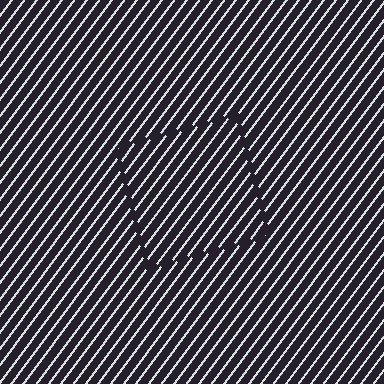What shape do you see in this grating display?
An illusory square. The interior of the shape contains the same grating, shifted by half a period — the contour is defined by the phase discontinuity where line-ends from the inner and outer gratings abut.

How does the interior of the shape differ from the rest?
The interior of the shape contains the same grating, shifted by half a period — the contour is defined by the phase discontinuity where line-ends from the inner and outer gratings abut.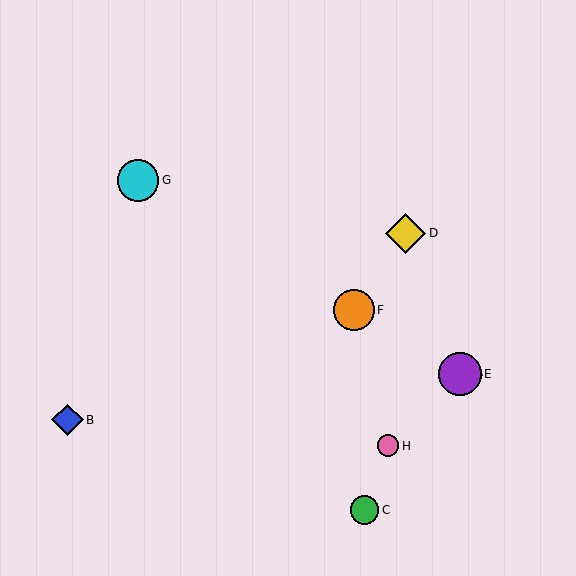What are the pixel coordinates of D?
Object D is at (406, 233).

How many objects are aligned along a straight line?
4 objects (A, E, F, G) are aligned along a straight line.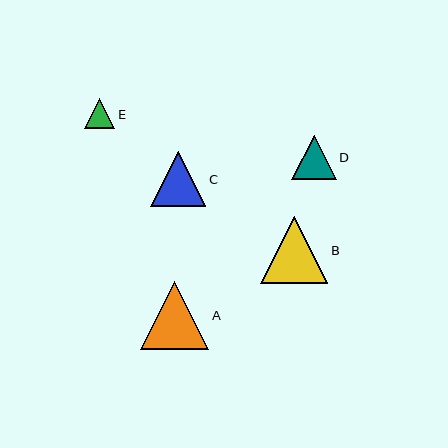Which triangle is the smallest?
Triangle E is the smallest with a size of approximately 31 pixels.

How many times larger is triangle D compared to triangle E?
Triangle D is approximately 1.5 times the size of triangle E.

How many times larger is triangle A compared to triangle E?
Triangle A is approximately 2.2 times the size of triangle E.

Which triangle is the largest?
Triangle A is the largest with a size of approximately 68 pixels.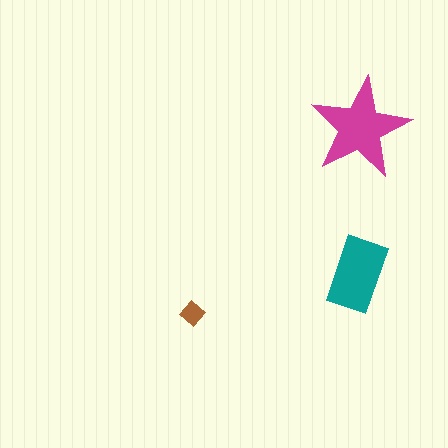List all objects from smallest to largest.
The brown diamond, the teal rectangle, the magenta star.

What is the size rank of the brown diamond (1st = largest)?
3rd.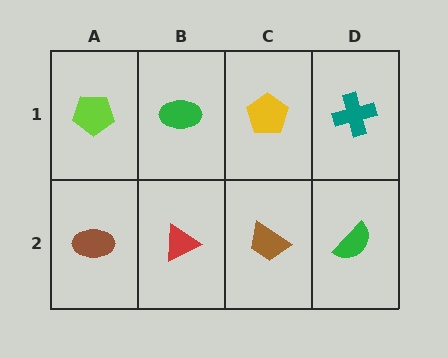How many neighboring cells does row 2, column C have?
3.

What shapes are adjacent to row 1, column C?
A brown trapezoid (row 2, column C), a green ellipse (row 1, column B), a teal cross (row 1, column D).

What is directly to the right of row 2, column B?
A brown trapezoid.